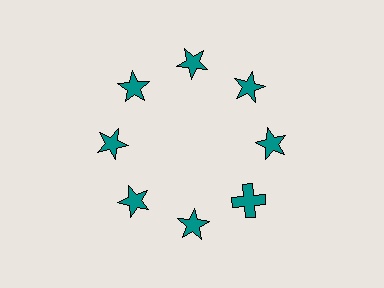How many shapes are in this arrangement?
There are 8 shapes arranged in a ring pattern.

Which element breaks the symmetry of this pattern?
The teal cross at roughly the 4 o'clock position breaks the symmetry. All other shapes are teal stars.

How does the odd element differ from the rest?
It has a different shape: cross instead of star.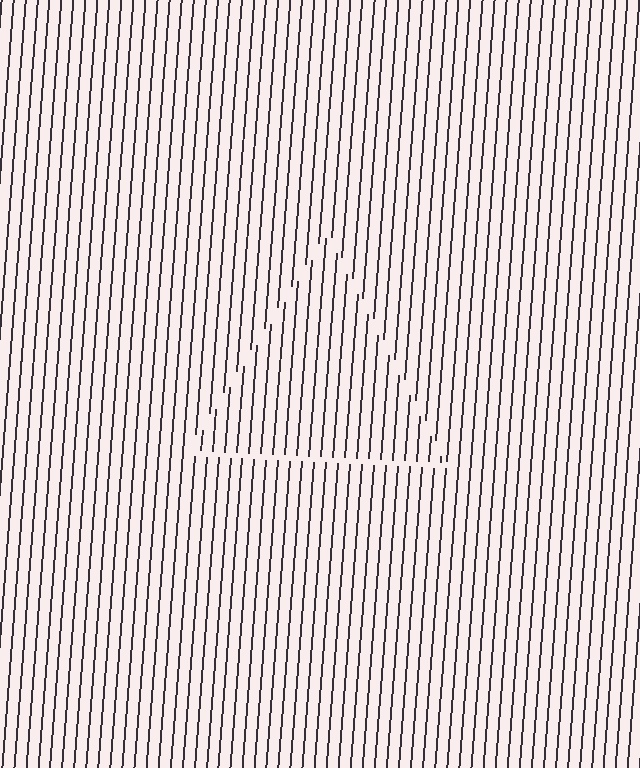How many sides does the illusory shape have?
3 sides — the line-ends trace a triangle.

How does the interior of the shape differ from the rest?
The interior of the shape contains the same grating, shifted by half a period — the contour is defined by the phase discontinuity where line-ends from the inner and outer gratings abut.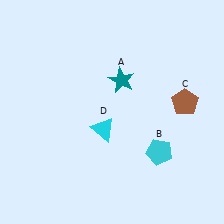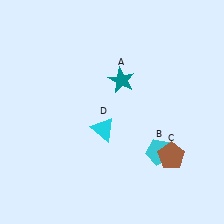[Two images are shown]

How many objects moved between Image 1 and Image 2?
1 object moved between the two images.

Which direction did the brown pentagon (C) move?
The brown pentagon (C) moved down.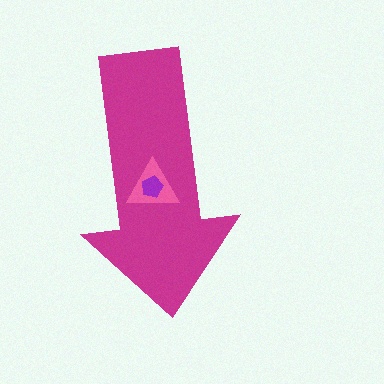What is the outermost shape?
The magenta arrow.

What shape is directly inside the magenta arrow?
The pink triangle.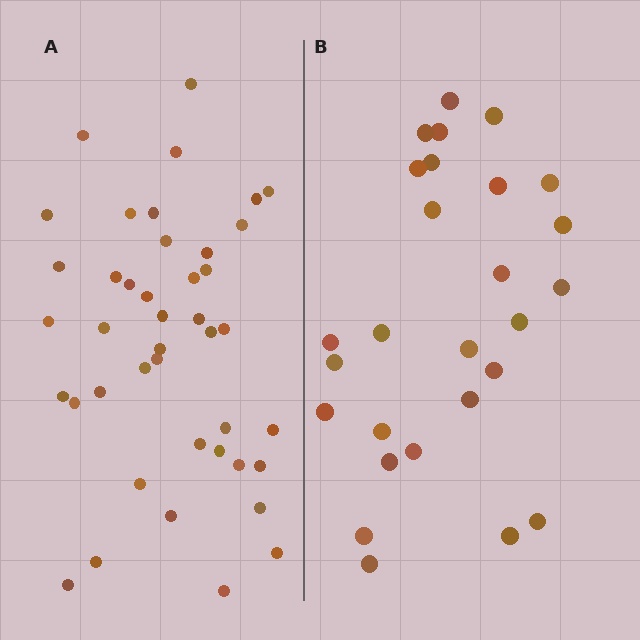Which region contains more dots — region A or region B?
Region A (the left region) has more dots.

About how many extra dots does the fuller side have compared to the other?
Region A has approximately 15 more dots than region B.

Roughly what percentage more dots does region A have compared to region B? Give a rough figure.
About 55% more.